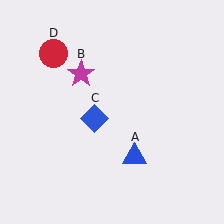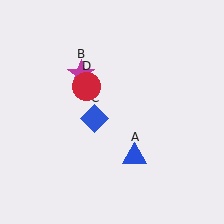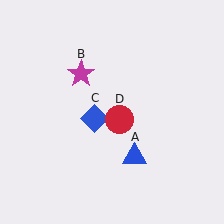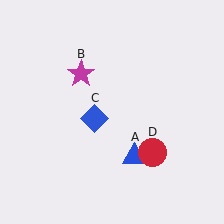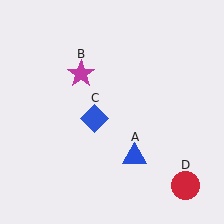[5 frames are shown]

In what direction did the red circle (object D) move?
The red circle (object D) moved down and to the right.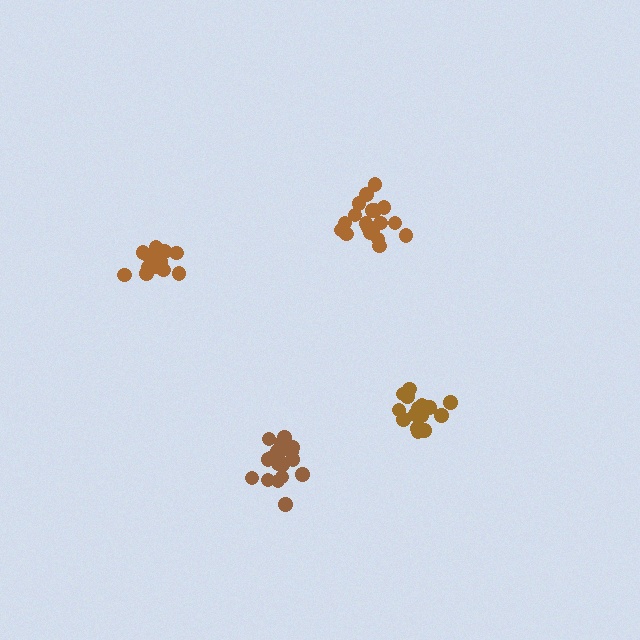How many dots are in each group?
Group 1: 14 dots, Group 2: 19 dots, Group 3: 17 dots, Group 4: 19 dots (69 total).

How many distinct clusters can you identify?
There are 4 distinct clusters.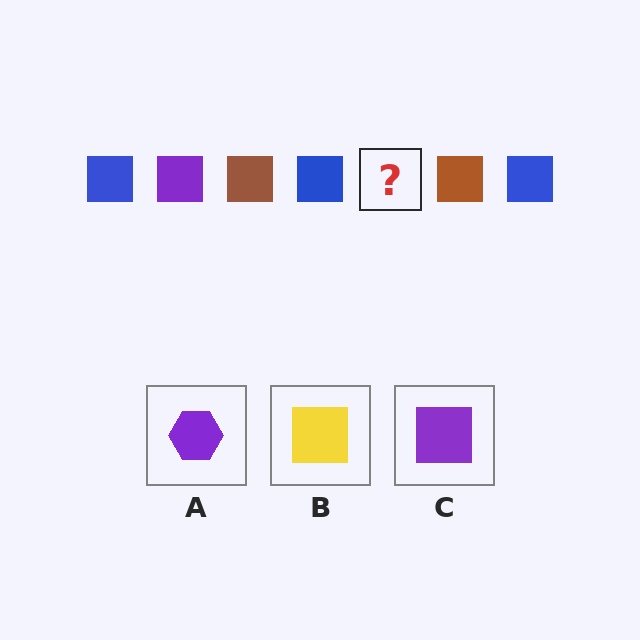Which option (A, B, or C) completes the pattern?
C.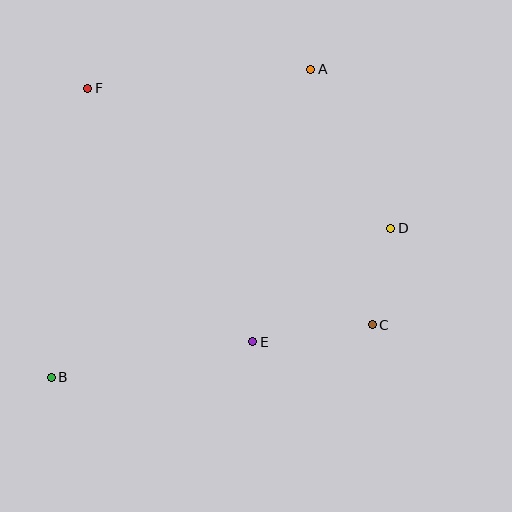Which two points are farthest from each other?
Points A and B are farthest from each other.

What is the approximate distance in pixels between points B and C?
The distance between B and C is approximately 325 pixels.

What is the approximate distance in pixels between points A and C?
The distance between A and C is approximately 263 pixels.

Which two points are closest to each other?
Points C and D are closest to each other.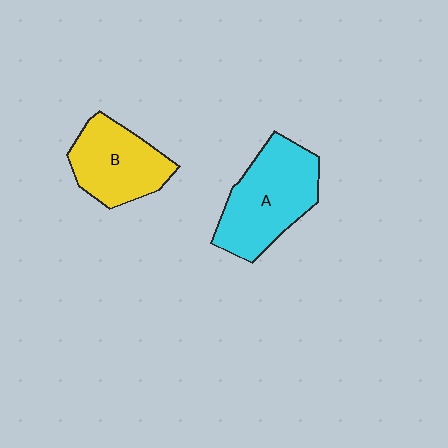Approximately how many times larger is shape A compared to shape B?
Approximately 1.3 times.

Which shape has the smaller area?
Shape B (yellow).